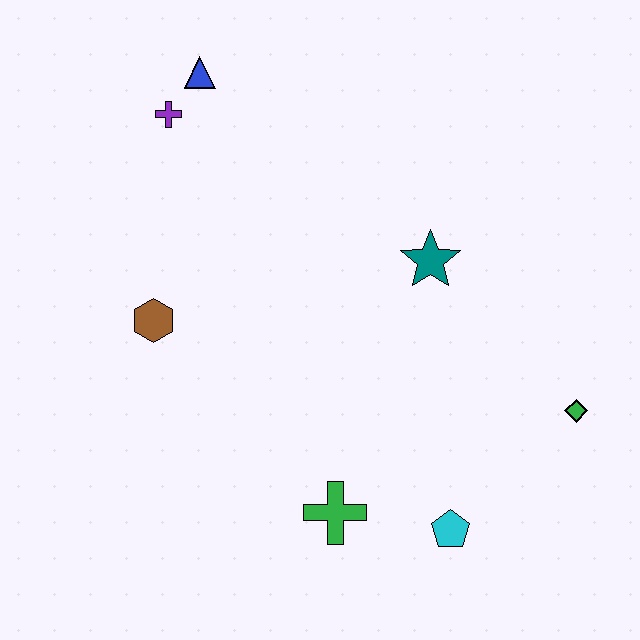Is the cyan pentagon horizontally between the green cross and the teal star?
No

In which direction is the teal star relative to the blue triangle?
The teal star is to the right of the blue triangle.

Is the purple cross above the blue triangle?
No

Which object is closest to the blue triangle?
The purple cross is closest to the blue triangle.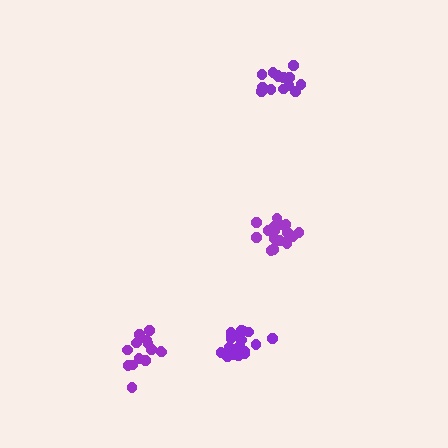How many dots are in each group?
Group 1: 18 dots, Group 2: 14 dots, Group 3: 14 dots, Group 4: 19 dots (65 total).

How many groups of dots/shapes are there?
There are 4 groups.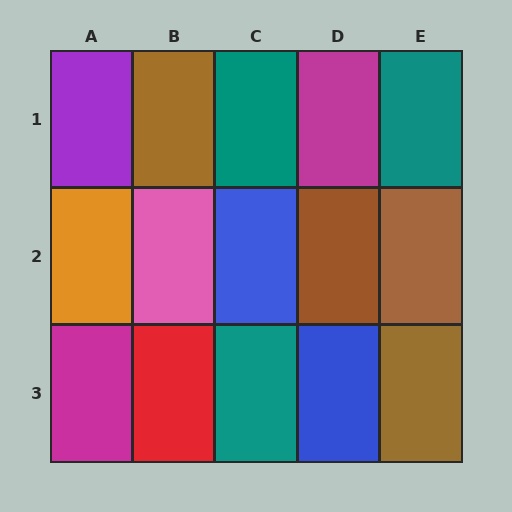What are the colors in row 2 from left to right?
Orange, pink, blue, brown, brown.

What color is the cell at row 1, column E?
Teal.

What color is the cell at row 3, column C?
Teal.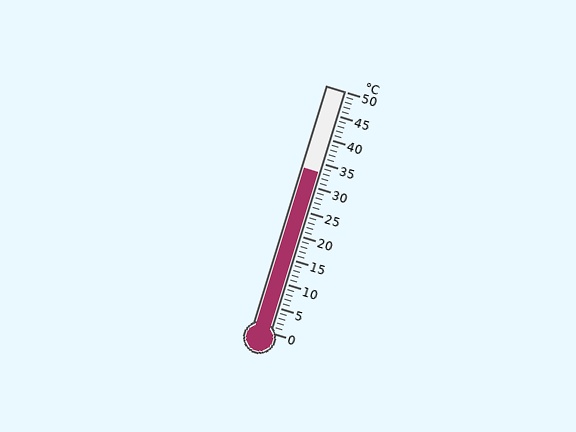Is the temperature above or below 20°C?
The temperature is above 20°C.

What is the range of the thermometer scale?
The thermometer scale ranges from 0°C to 50°C.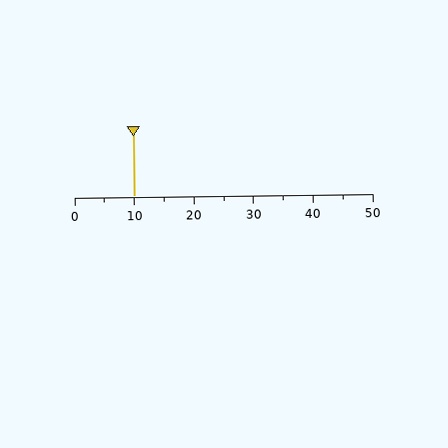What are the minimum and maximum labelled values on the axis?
The axis runs from 0 to 50.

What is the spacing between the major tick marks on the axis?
The major ticks are spaced 10 apart.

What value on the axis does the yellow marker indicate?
The marker indicates approximately 10.